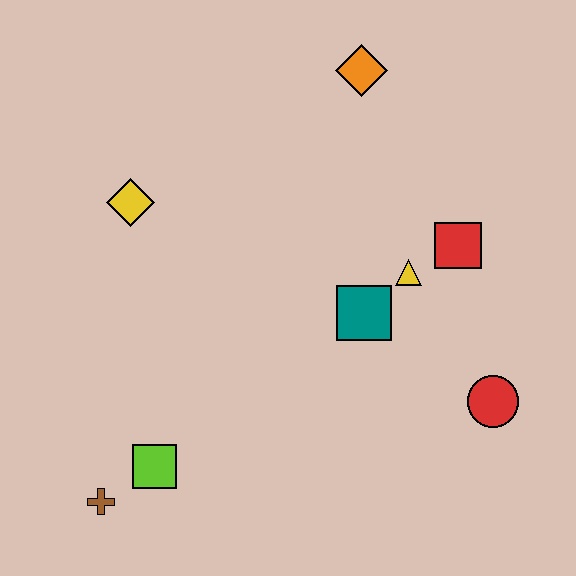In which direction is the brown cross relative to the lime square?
The brown cross is to the left of the lime square.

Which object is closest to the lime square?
The brown cross is closest to the lime square.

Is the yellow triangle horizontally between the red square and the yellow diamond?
Yes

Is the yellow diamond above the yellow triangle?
Yes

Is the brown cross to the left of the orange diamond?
Yes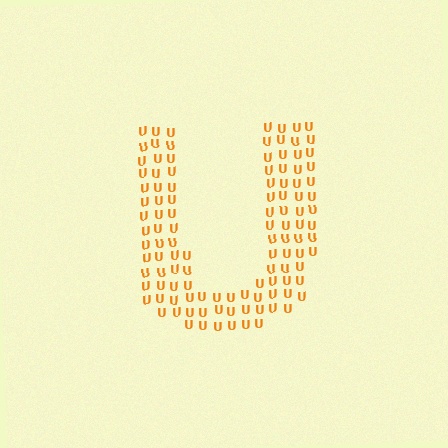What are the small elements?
The small elements are letter U's.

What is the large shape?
The large shape is the letter U.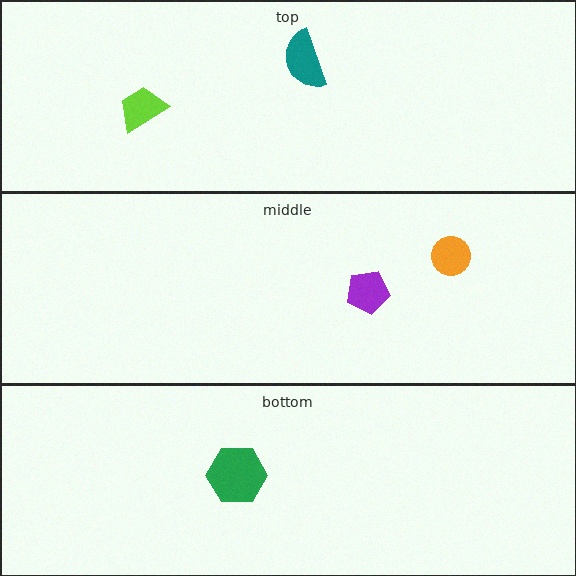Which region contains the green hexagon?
The bottom region.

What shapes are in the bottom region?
The green hexagon.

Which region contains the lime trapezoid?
The top region.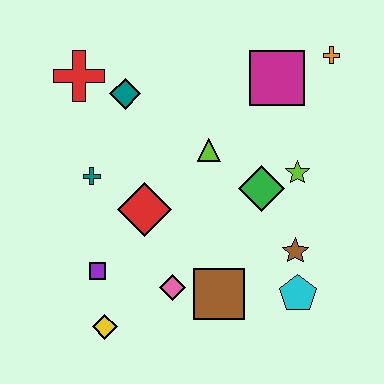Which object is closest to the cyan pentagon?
The brown star is closest to the cyan pentagon.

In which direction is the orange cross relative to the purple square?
The orange cross is to the right of the purple square.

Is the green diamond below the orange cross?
Yes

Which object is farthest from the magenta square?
The yellow diamond is farthest from the magenta square.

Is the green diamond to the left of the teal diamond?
No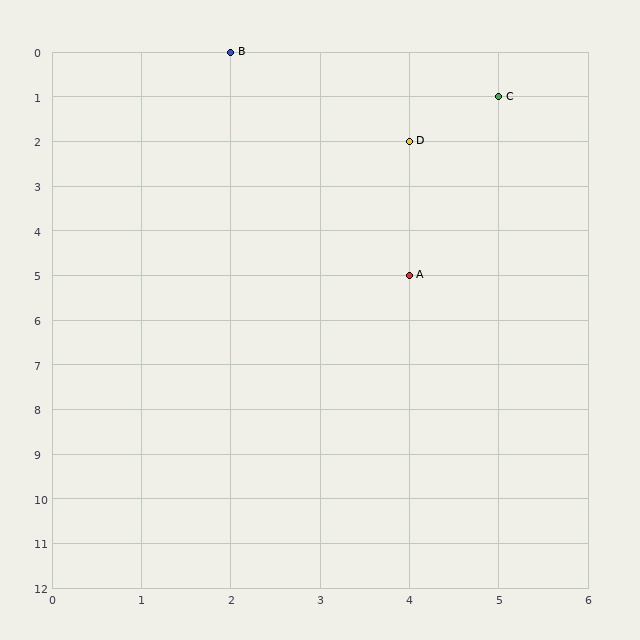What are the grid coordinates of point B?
Point B is at grid coordinates (2, 0).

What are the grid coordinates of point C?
Point C is at grid coordinates (5, 1).